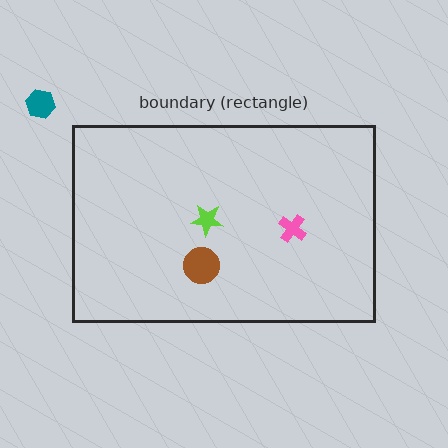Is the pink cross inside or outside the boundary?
Inside.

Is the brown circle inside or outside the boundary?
Inside.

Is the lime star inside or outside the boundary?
Inside.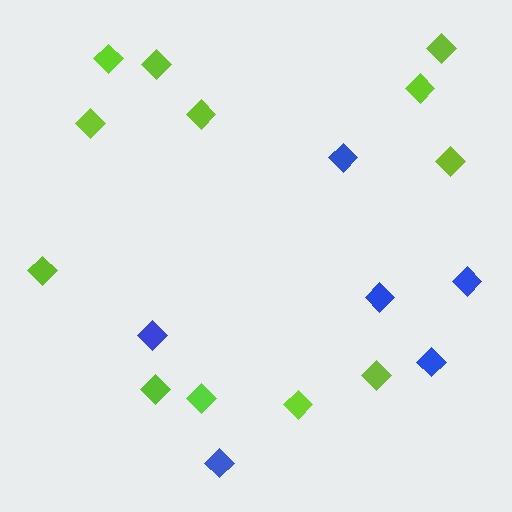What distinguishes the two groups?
There are 2 groups: one group of blue diamonds (6) and one group of lime diamonds (12).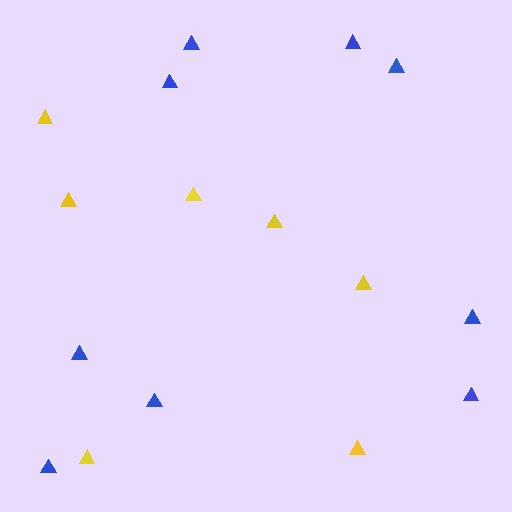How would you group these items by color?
There are 2 groups: one group of yellow triangles (7) and one group of blue triangles (9).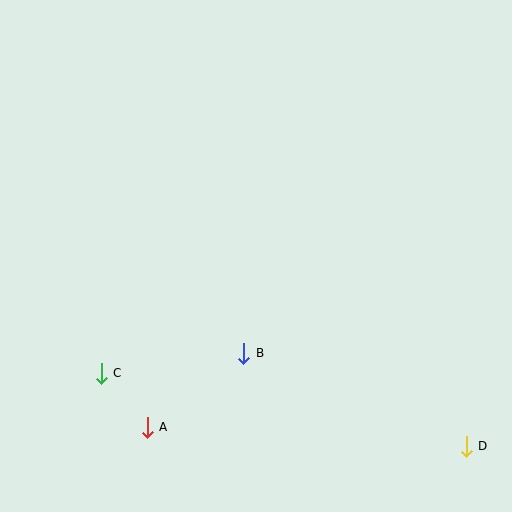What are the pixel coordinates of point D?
Point D is at (466, 446).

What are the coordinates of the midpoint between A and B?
The midpoint between A and B is at (195, 390).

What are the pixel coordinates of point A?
Point A is at (147, 427).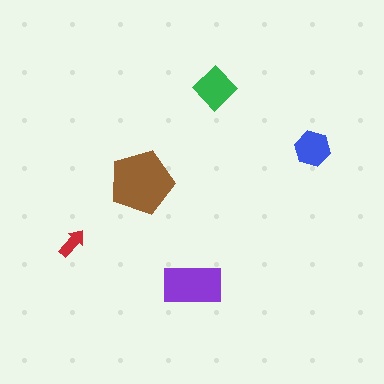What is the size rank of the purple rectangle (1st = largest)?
2nd.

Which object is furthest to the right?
The blue hexagon is rightmost.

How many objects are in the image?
There are 5 objects in the image.